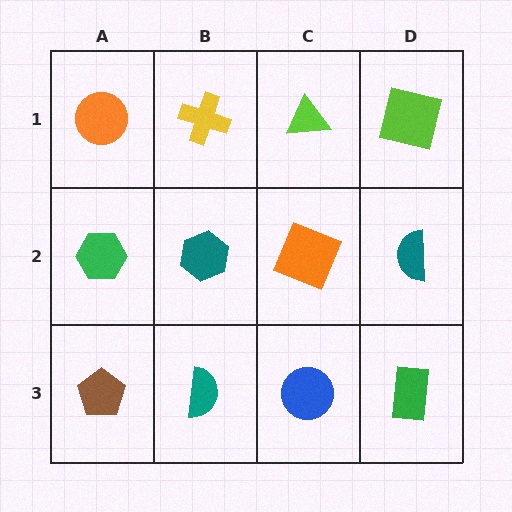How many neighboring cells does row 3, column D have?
2.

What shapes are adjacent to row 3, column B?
A teal hexagon (row 2, column B), a brown pentagon (row 3, column A), a blue circle (row 3, column C).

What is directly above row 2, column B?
A yellow cross.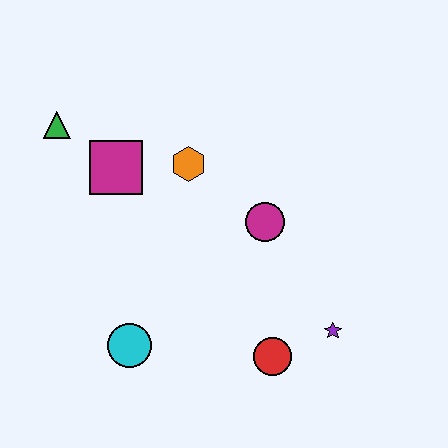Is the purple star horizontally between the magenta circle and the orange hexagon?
No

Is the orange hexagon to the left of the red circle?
Yes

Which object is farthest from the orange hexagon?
The purple star is farthest from the orange hexagon.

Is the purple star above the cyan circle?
Yes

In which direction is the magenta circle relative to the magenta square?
The magenta circle is to the right of the magenta square.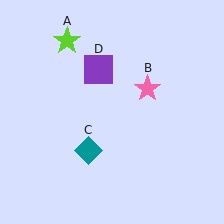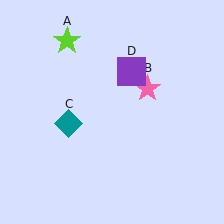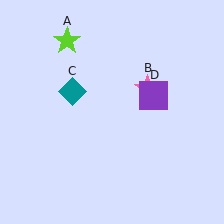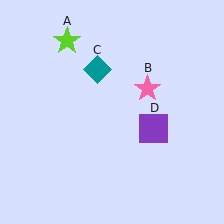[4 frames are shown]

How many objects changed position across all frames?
2 objects changed position: teal diamond (object C), purple square (object D).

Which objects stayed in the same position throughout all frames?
Lime star (object A) and pink star (object B) remained stationary.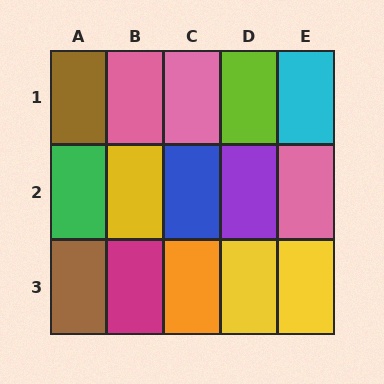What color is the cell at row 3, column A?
Brown.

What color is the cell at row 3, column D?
Yellow.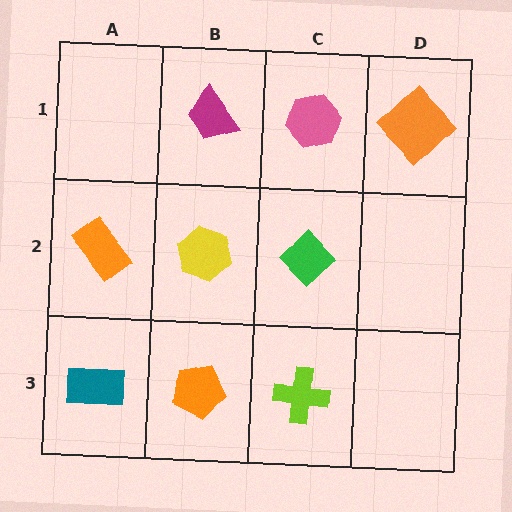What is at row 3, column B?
An orange pentagon.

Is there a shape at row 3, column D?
No, that cell is empty.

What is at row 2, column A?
An orange rectangle.